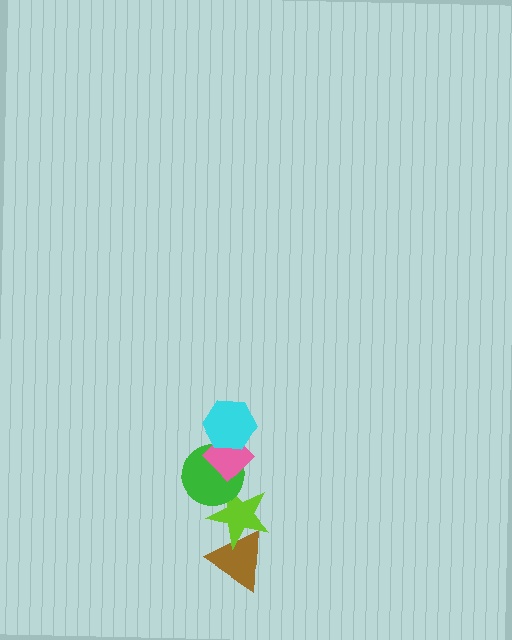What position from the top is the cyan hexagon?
The cyan hexagon is 1st from the top.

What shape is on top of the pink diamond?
The cyan hexagon is on top of the pink diamond.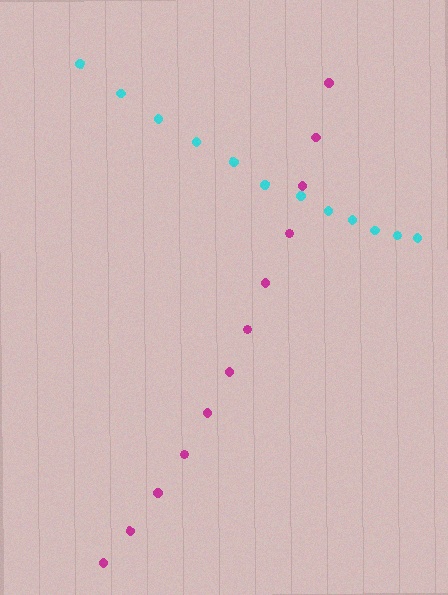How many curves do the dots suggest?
There are 2 distinct paths.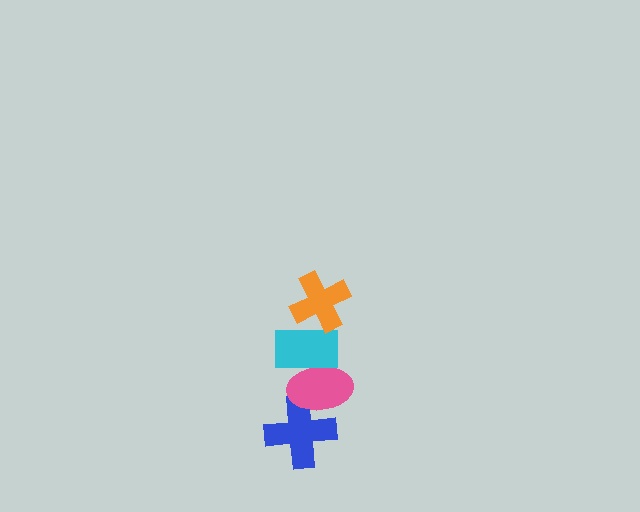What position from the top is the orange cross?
The orange cross is 1st from the top.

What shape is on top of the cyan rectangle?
The orange cross is on top of the cyan rectangle.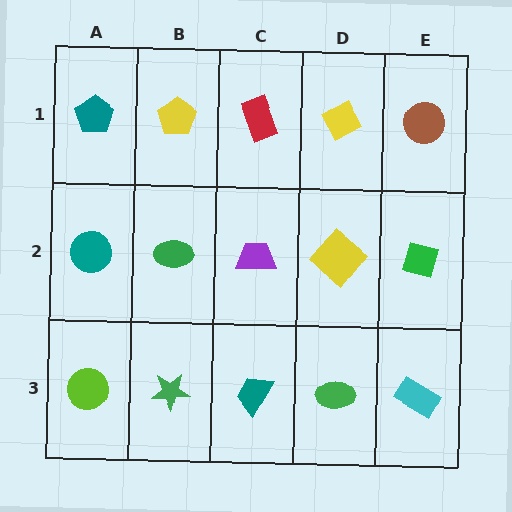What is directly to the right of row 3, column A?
A green star.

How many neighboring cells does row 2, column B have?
4.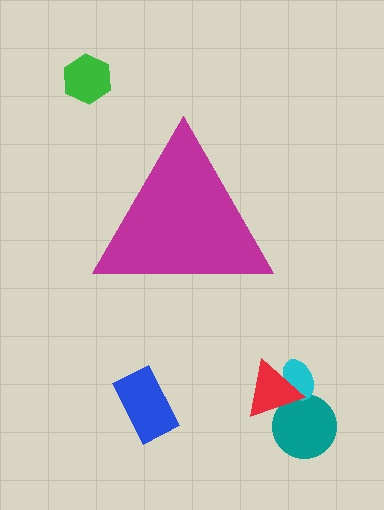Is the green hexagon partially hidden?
No, the green hexagon is fully visible.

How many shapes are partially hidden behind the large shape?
0 shapes are partially hidden.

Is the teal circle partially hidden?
No, the teal circle is fully visible.